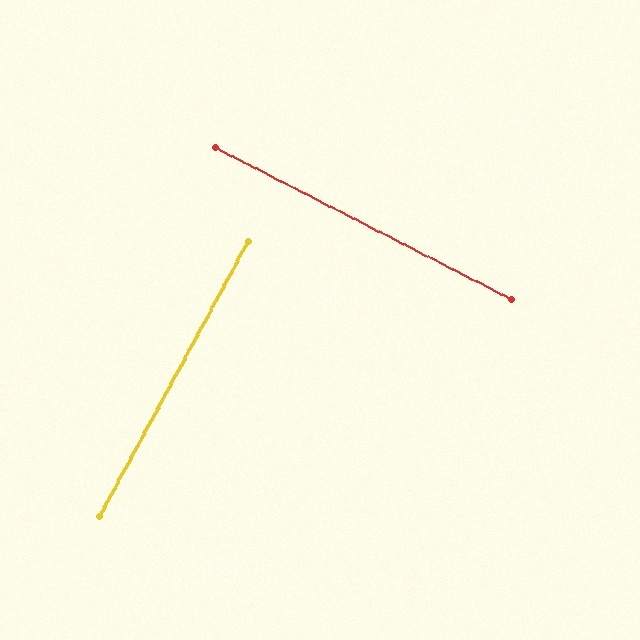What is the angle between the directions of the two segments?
Approximately 89 degrees.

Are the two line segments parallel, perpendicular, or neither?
Perpendicular — they meet at approximately 89°.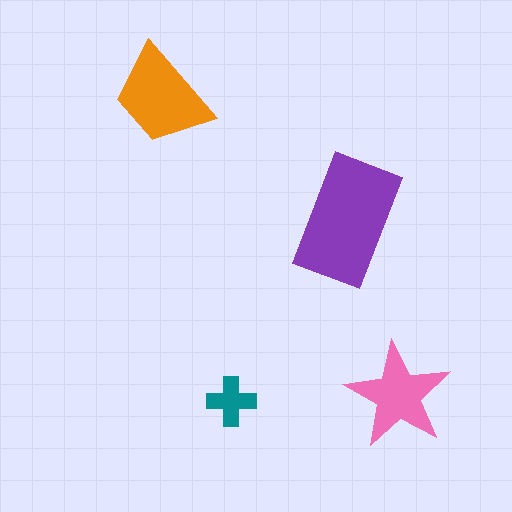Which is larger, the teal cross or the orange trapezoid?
The orange trapezoid.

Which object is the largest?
The purple rectangle.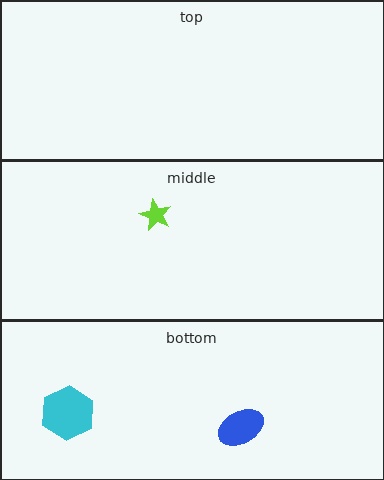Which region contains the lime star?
The middle region.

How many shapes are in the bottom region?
2.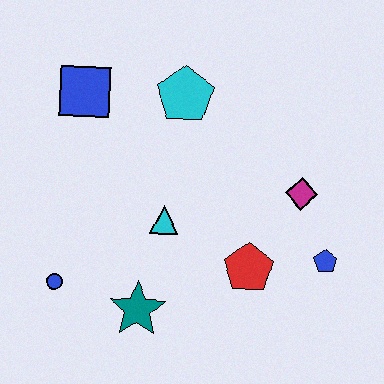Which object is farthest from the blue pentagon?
The blue square is farthest from the blue pentagon.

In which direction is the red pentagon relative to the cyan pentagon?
The red pentagon is below the cyan pentagon.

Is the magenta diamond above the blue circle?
Yes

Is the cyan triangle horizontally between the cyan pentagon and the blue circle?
Yes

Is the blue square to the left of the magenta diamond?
Yes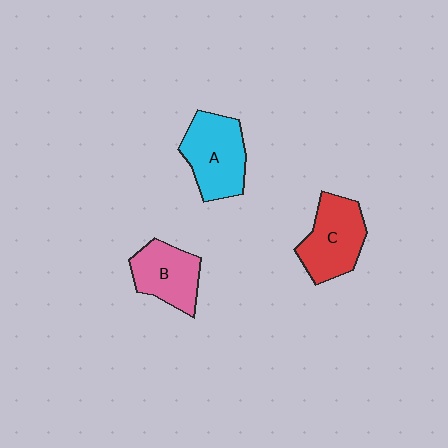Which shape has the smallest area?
Shape B (pink).